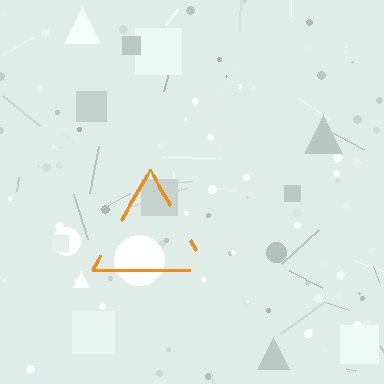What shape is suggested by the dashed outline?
The dashed outline suggests a triangle.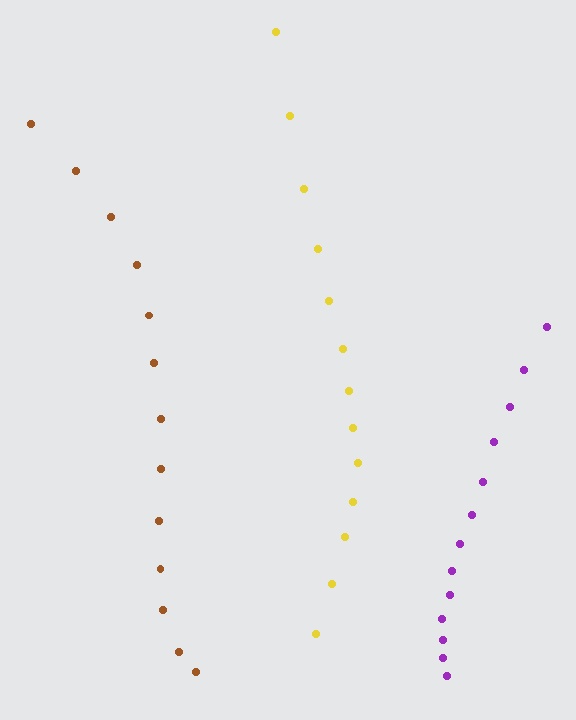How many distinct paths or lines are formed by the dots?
There are 3 distinct paths.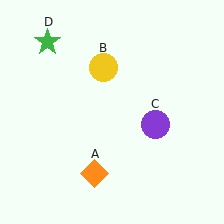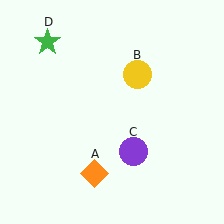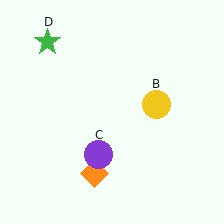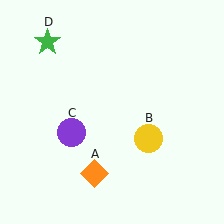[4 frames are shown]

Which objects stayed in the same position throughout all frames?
Orange diamond (object A) and green star (object D) remained stationary.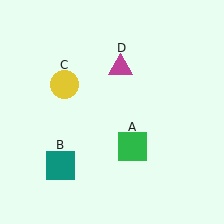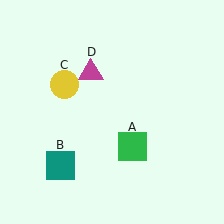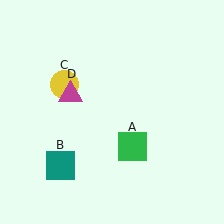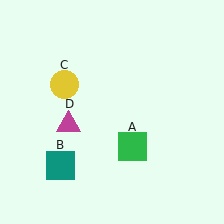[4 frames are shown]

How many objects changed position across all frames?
1 object changed position: magenta triangle (object D).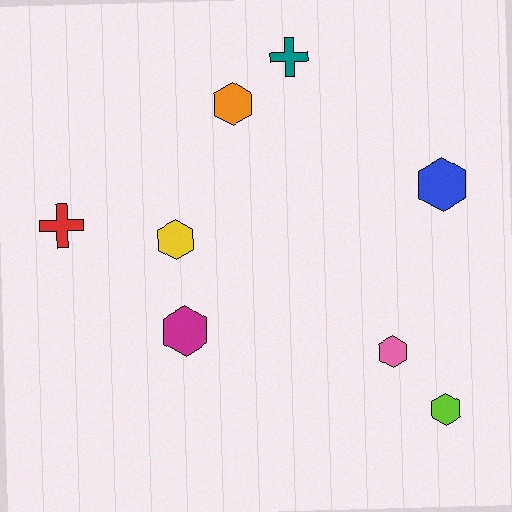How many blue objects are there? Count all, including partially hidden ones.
There is 1 blue object.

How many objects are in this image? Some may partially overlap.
There are 8 objects.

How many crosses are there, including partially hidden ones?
There are 2 crosses.